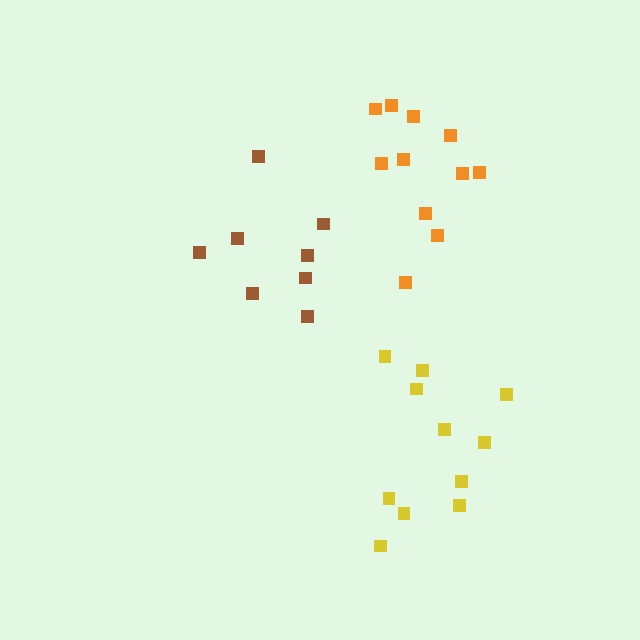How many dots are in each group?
Group 1: 11 dots, Group 2: 8 dots, Group 3: 11 dots (30 total).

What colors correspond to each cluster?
The clusters are colored: yellow, brown, orange.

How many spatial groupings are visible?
There are 3 spatial groupings.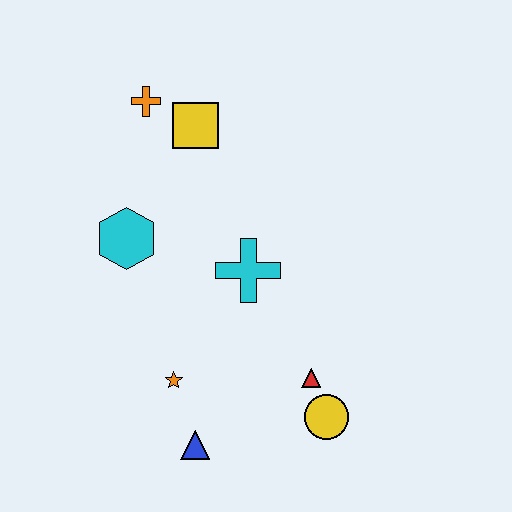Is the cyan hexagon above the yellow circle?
Yes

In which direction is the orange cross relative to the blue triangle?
The orange cross is above the blue triangle.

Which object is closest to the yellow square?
The orange cross is closest to the yellow square.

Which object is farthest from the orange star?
The orange cross is farthest from the orange star.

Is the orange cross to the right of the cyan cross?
No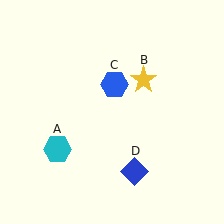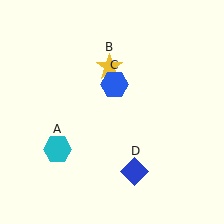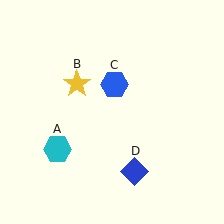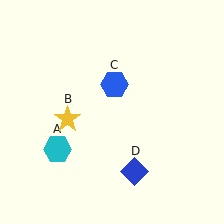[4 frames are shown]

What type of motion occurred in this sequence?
The yellow star (object B) rotated counterclockwise around the center of the scene.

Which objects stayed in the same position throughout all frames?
Cyan hexagon (object A) and blue hexagon (object C) and blue diamond (object D) remained stationary.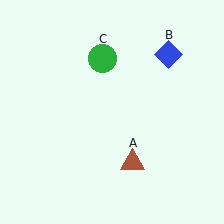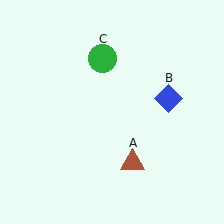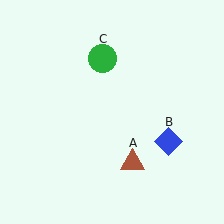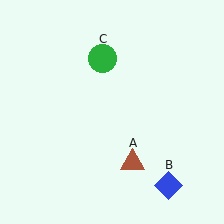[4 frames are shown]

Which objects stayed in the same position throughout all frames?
Brown triangle (object A) and green circle (object C) remained stationary.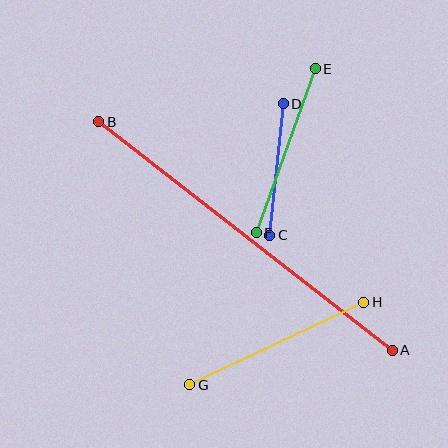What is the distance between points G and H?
The distance is approximately 193 pixels.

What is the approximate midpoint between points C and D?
The midpoint is at approximately (276, 170) pixels.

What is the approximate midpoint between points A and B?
The midpoint is at approximately (246, 236) pixels.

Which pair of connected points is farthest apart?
Points A and B are farthest apart.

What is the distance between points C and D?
The distance is approximately 132 pixels.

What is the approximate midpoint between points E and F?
The midpoint is at approximately (286, 151) pixels.